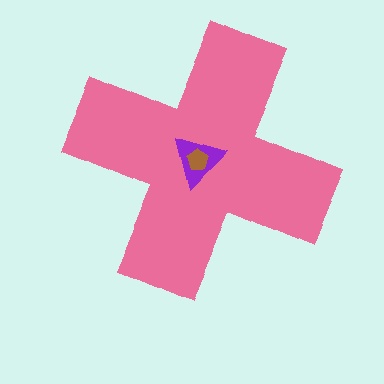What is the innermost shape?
The brown pentagon.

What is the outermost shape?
The pink cross.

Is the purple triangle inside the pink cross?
Yes.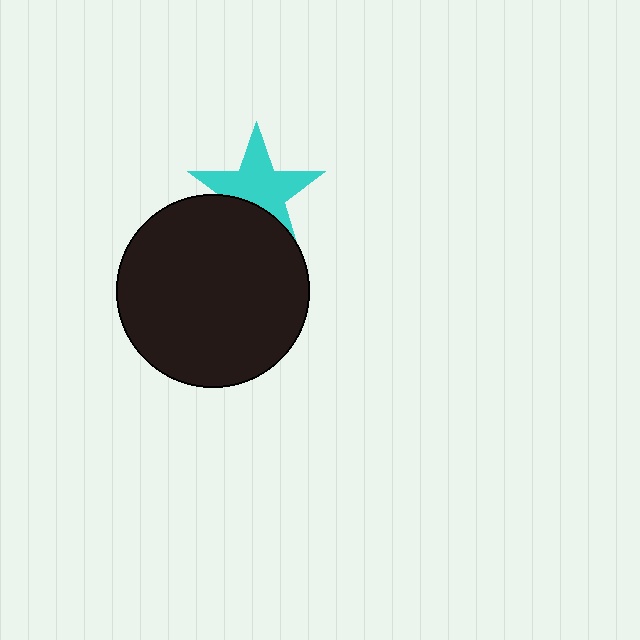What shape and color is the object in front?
The object in front is a black circle.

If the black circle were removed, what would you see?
You would see the complete cyan star.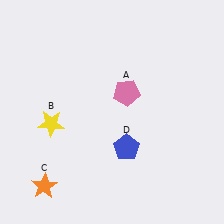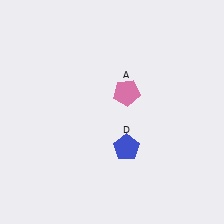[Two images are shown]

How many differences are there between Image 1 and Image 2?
There are 2 differences between the two images.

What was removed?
The yellow star (B), the orange star (C) were removed in Image 2.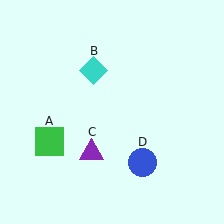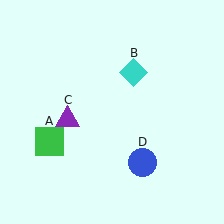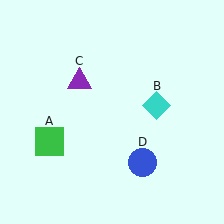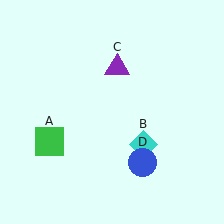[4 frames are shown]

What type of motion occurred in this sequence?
The cyan diamond (object B), purple triangle (object C) rotated clockwise around the center of the scene.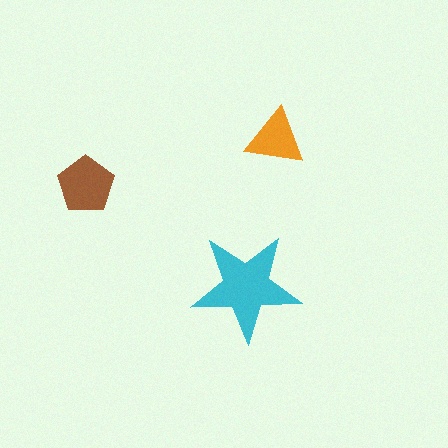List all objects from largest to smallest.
The cyan star, the brown pentagon, the orange triangle.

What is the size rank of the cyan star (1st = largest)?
1st.